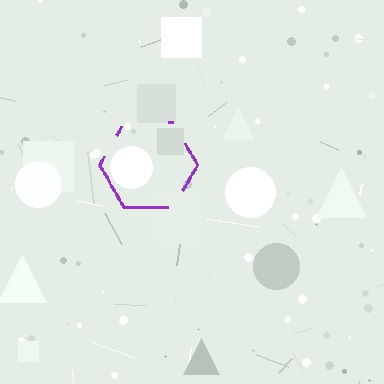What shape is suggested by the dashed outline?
The dashed outline suggests a hexagon.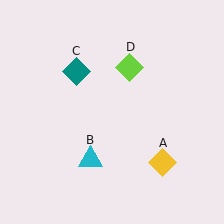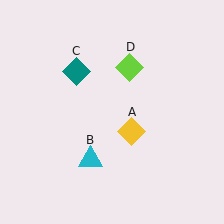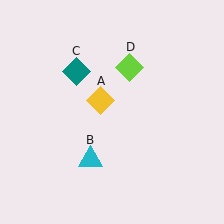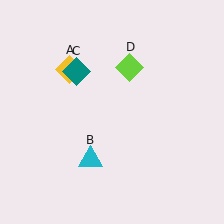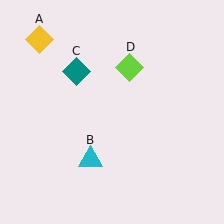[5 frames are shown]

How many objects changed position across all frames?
1 object changed position: yellow diamond (object A).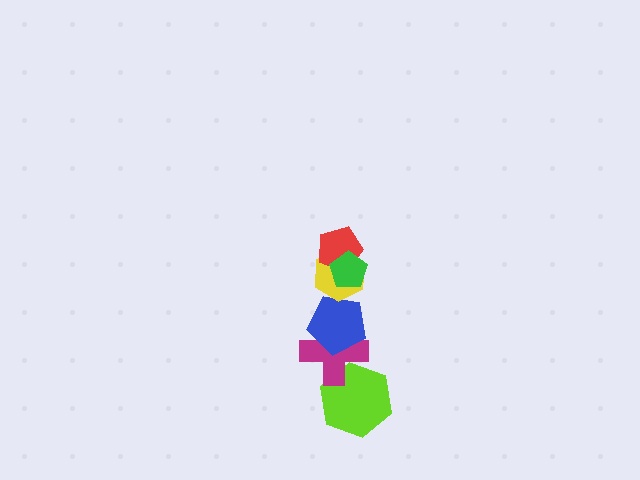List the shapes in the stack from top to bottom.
From top to bottom: the green pentagon, the red pentagon, the yellow hexagon, the blue pentagon, the magenta cross, the lime hexagon.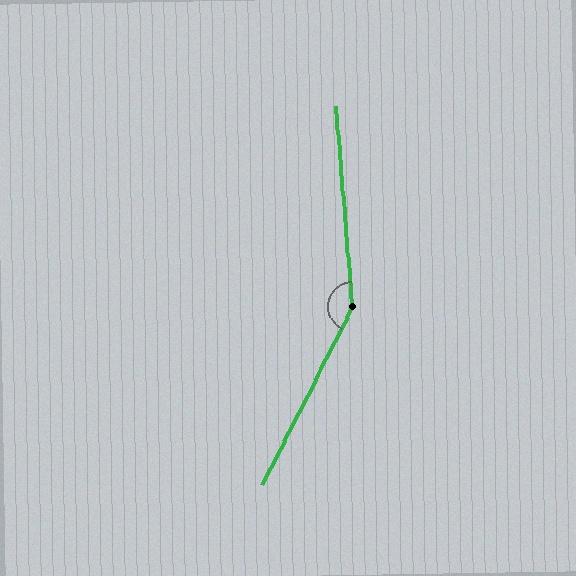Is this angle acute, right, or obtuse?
It is obtuse.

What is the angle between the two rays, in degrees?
Approximately 148 degrees.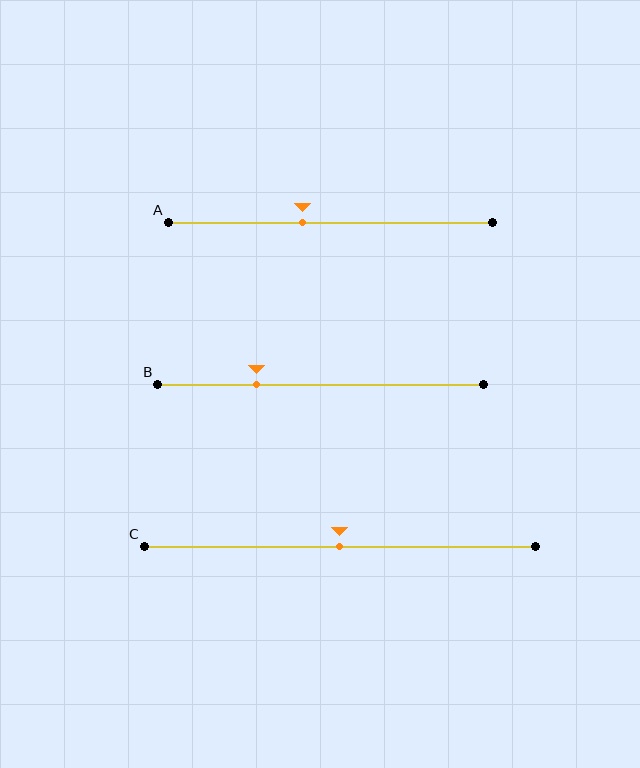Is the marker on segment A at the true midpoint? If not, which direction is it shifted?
No, the marker on segment A is shifted to the left by about 9% of the segment length.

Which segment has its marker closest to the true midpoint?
Segment C has its marker closest to the true midpoint.